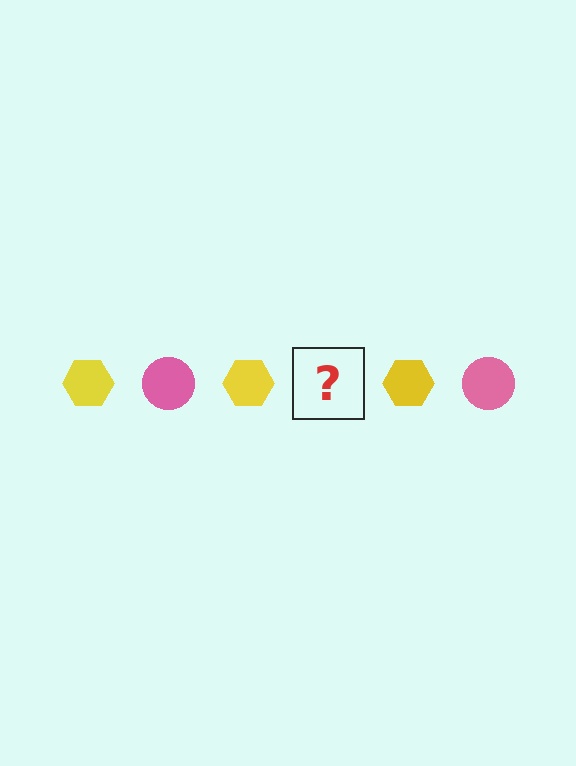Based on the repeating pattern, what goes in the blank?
The blank should be a pink circle.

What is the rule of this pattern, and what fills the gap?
The rule is that the pattern alternates between yellow hexagon and pink circle. The gap should be filled with a pink circle.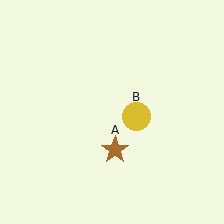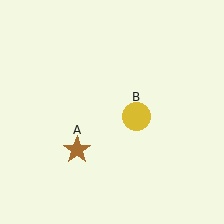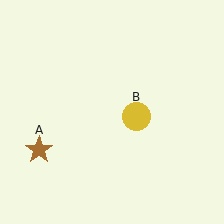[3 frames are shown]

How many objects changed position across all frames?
1 object changed position: brown star (object A).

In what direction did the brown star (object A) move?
The brown star (object A) moved left.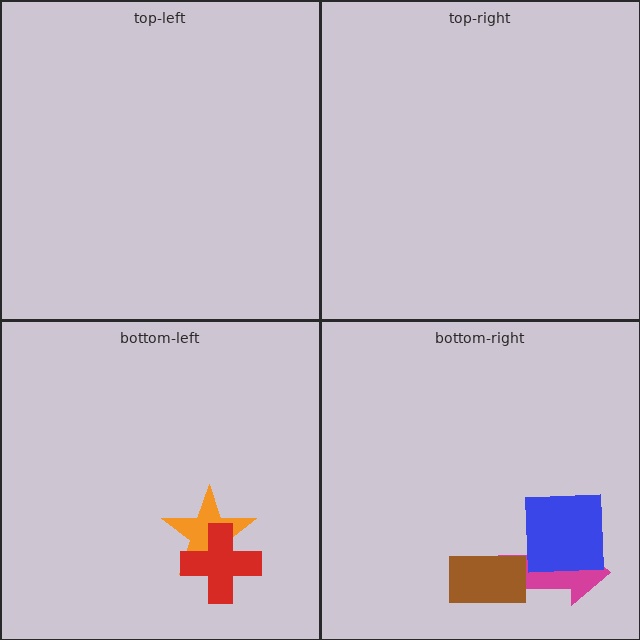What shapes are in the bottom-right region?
The magenta arrow, the brown rectangle, the blue square.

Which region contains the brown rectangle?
The bottom-right region.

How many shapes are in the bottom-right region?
3.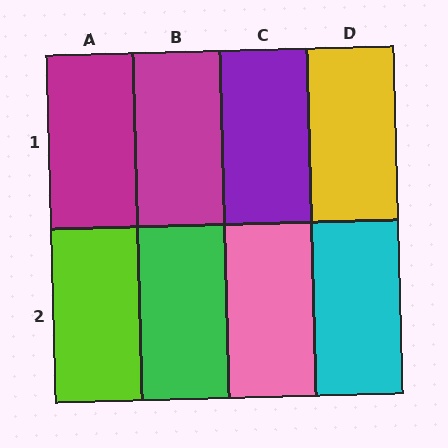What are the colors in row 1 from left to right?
Magenta, magenta, purple, yellow.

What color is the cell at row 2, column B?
Green.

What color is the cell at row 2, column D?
Cyan.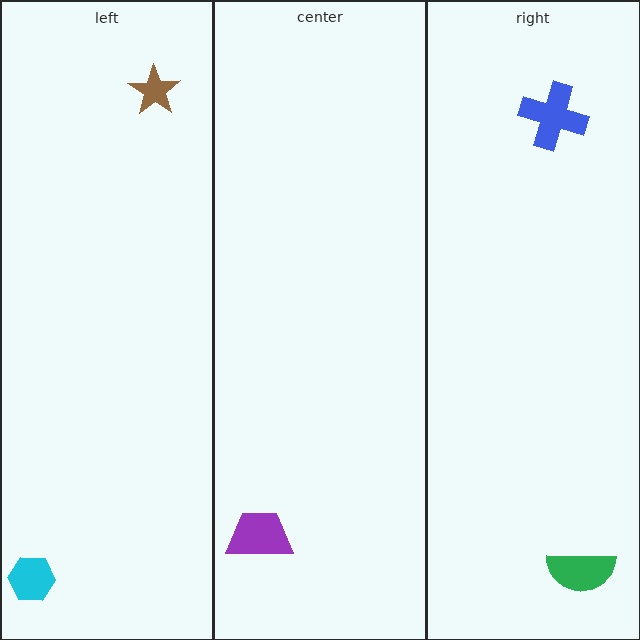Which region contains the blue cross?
The right region.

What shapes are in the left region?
The brown star, the cyan hexagon.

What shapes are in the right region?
The blue cross, the green semicircle.